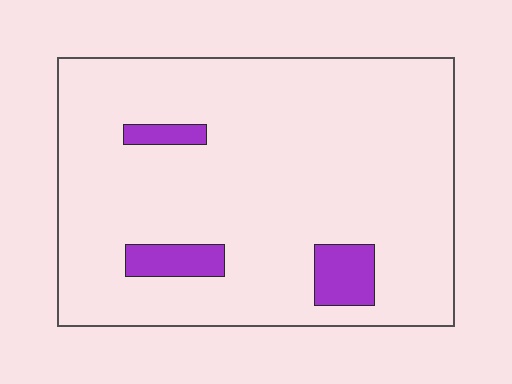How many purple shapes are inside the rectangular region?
3.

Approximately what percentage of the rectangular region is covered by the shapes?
Approximately 10%.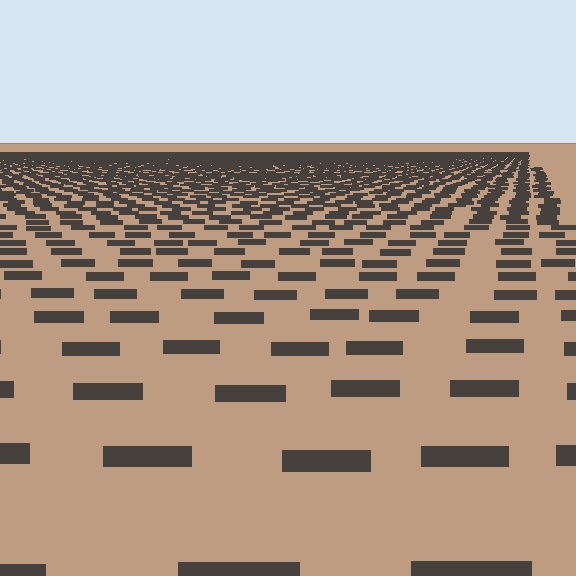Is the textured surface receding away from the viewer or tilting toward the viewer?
The surface is receding away from the viewer. Texture elements get smaller and denser toward the top.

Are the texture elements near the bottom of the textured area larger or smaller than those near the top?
Larger. Near the bottom, elements are closer to the viewer and appear at a bigger on-screen size.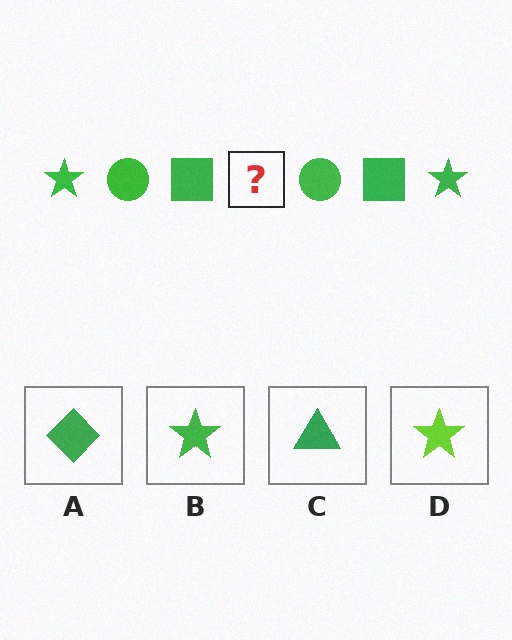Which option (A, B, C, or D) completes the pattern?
B.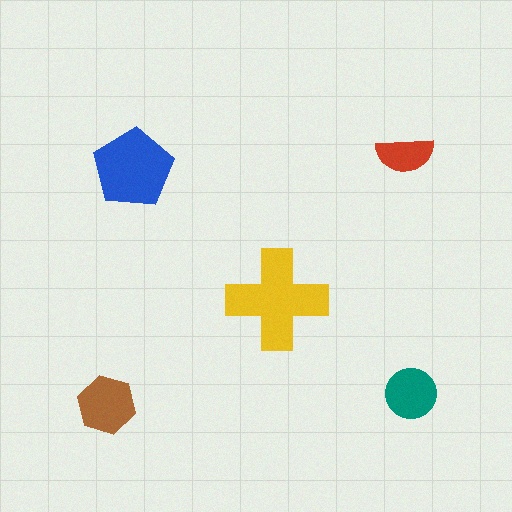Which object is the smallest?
The red semicircle.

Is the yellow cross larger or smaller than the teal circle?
Larger.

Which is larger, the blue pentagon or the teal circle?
The blue pentagon.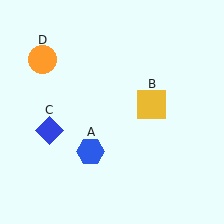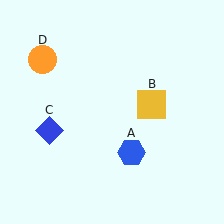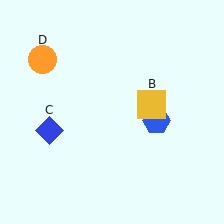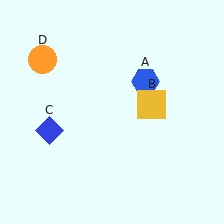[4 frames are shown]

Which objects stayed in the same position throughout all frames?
Yellow square (object B) and blue diamond (object C) and orange circle (object D) remained stationary.